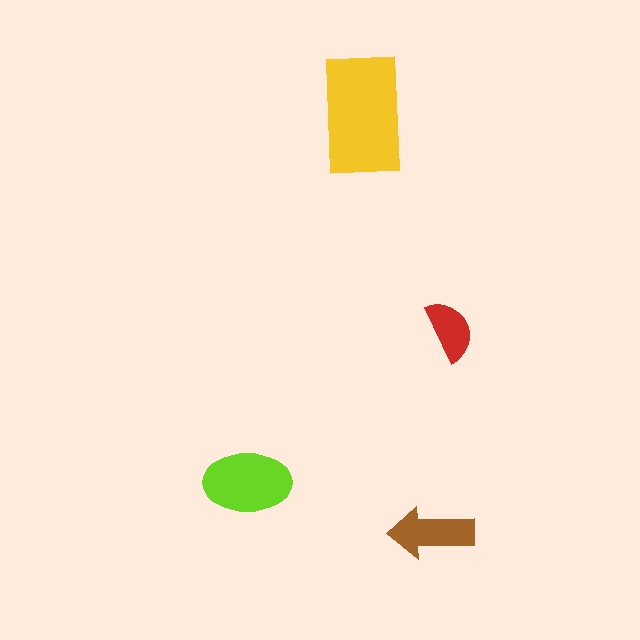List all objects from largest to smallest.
The yellow rectangle, the lime ellipse, the brown arrow, the red semicircle.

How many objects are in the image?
There are 4 objects in the image.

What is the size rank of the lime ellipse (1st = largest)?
2nd.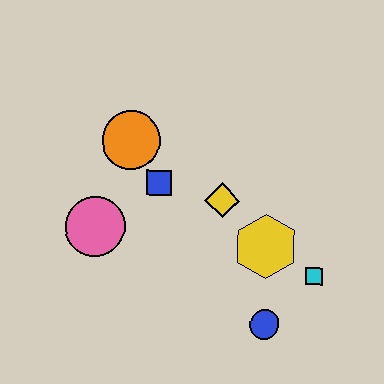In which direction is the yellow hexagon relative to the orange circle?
The yellow hexagon is to the right of the orange circle.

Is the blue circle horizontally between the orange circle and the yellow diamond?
No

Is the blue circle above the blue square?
No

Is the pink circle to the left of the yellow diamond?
Yes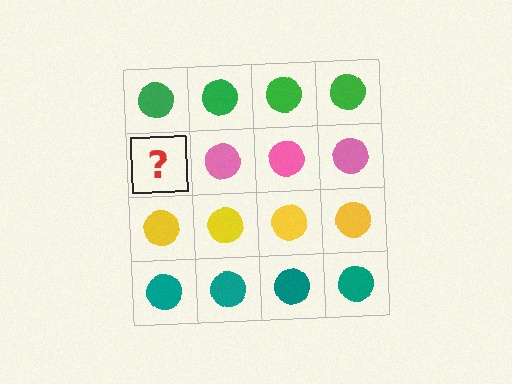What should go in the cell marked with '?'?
The missing cell should contain a pink circle.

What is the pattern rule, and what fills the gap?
The rule is that each row has a consistent color. The gap should be filled with a pink circle.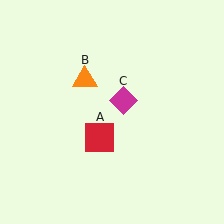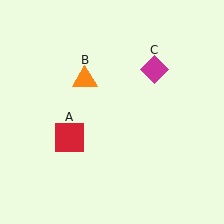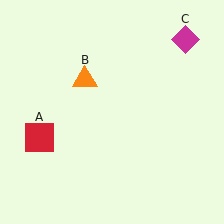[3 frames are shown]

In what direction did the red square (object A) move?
The red square (object A) moved left.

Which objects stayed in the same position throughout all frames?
Orange triangle (object B) remained stationary.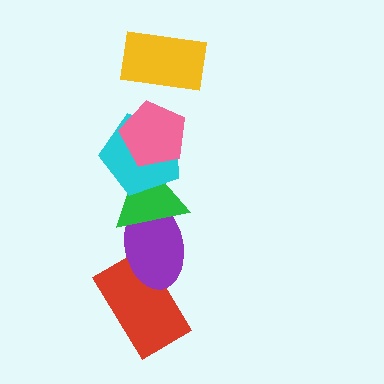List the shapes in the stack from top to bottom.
From top to bottom: the yellow rectangle, the pink pentagon, the cyan pentagon, the green triangle, the purple ellipse, the red rectangle.